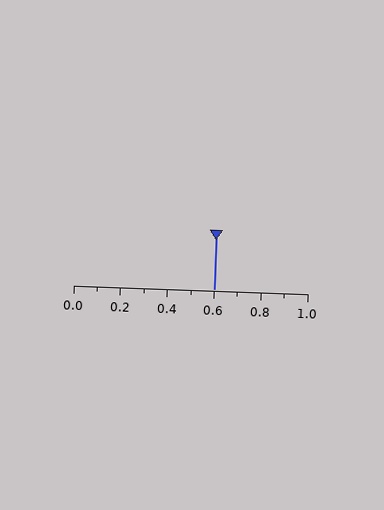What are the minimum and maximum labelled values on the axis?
The axis runs from 0.0 to 1.0.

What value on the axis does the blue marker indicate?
The marker indicates approximately 0.6.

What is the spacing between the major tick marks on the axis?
The major ticks are spaced 0.2 apart.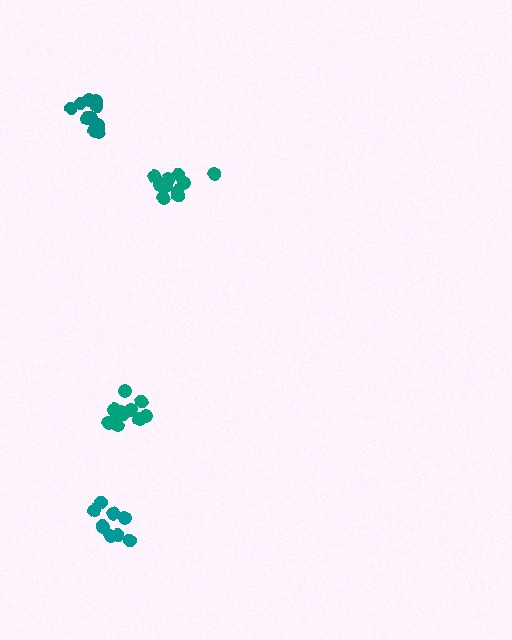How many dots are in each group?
Group 1: 11 dots, Group 2: 12 dots, Group 3: 10 dots, Group 4: 9 dots (42 total).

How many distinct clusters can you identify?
There are 4 distinct clusters.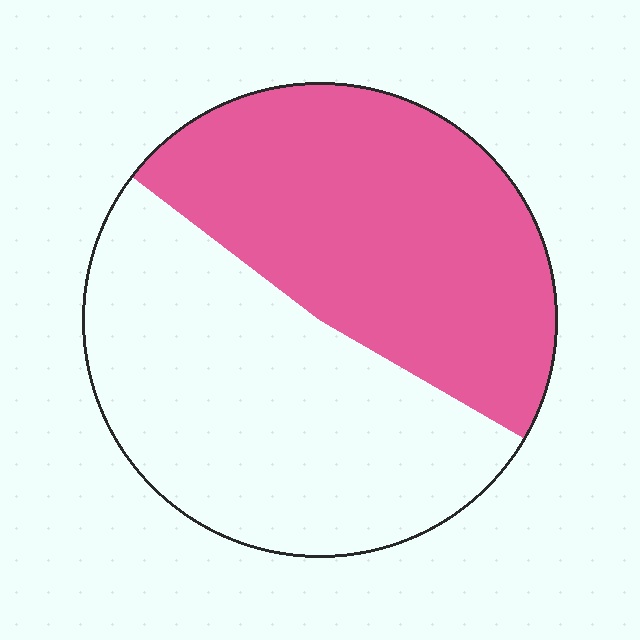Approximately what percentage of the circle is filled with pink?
Approximately 50%.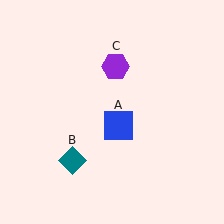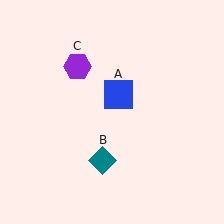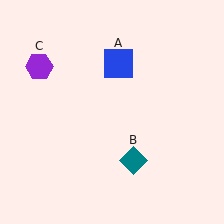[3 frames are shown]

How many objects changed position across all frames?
3 objects changed position: blue square (object A), teal diamond (object B), purple hexagon (object C).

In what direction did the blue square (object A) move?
The blue square (object A) moved up.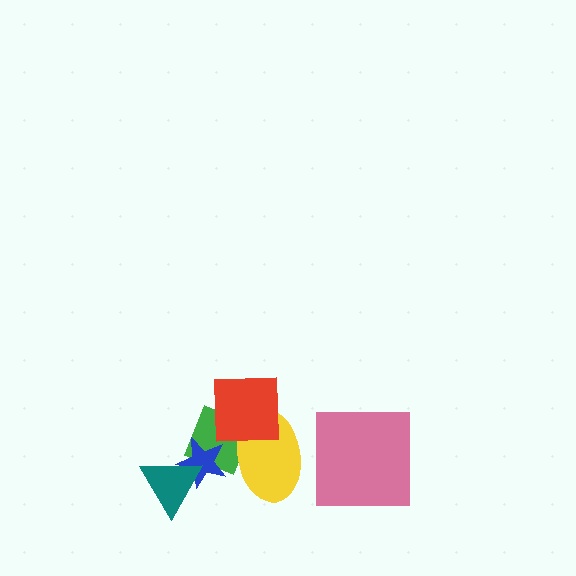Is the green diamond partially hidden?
Yes, it is partially covered by another shape.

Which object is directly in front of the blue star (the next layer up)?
The teal triangle is directly in front of the blue star.